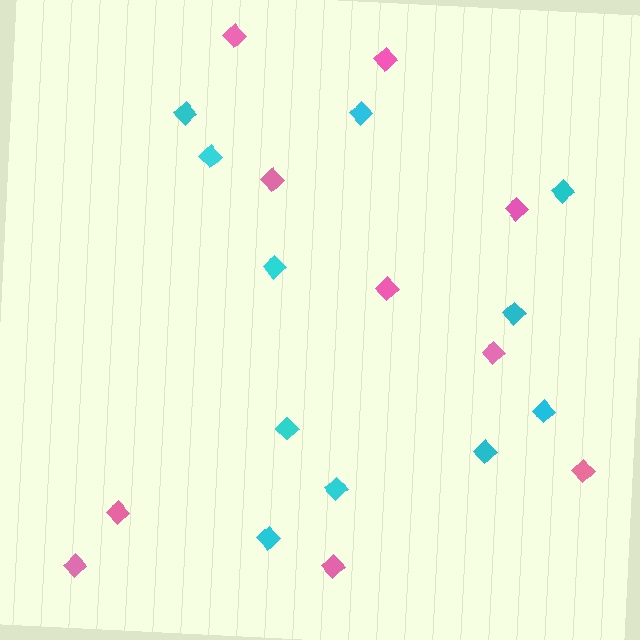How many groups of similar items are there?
There are 2 groups: one group of pink diamonds (10) and one group of cyan diamonds (11).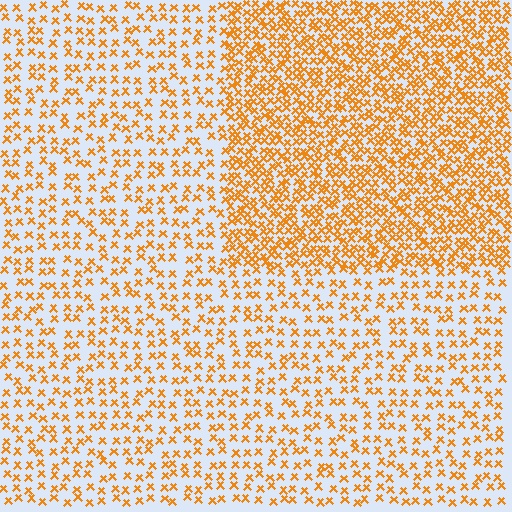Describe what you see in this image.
The image contains small orange elements arranged at two different densities. A rectangle-shaped region is visible where the elements are more densely packed than the surrounding area.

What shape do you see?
I see a rectangle.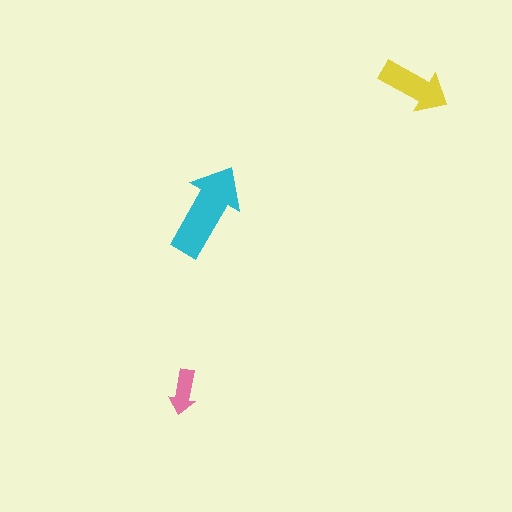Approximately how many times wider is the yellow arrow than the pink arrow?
About 1.5 times wider.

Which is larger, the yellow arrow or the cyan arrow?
The cyan one.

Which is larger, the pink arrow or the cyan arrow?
The cyan one.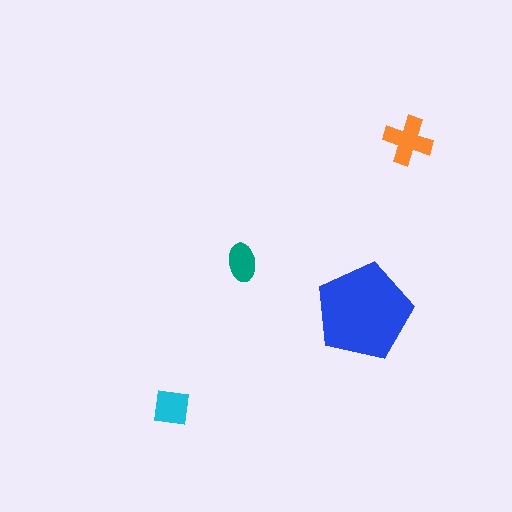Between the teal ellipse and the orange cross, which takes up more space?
The orange cross.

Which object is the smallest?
The teal ellipse.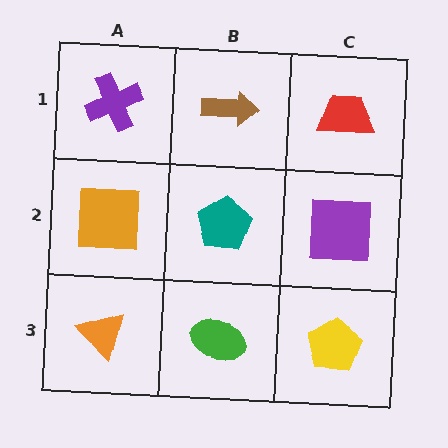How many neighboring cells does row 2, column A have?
3.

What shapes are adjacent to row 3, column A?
An orange square (row 2, column A), a green ellipse (row 3, column B).